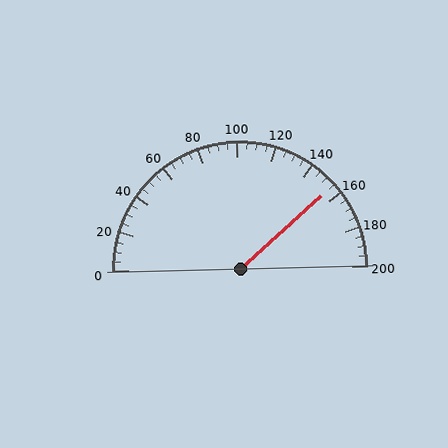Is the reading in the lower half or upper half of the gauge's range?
The reading is in the upper half of the range (0 to 200).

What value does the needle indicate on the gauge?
The needle indicates approximately 155.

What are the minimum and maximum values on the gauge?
The gauge ranges from 0 to 200.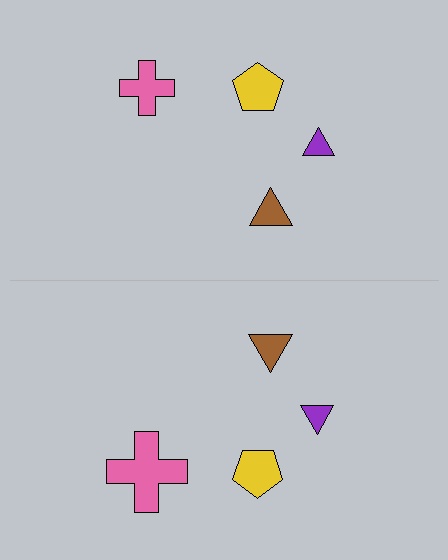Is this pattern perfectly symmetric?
No, the pattern is not perfectly symmetric. The pink cross on the bottom side has a different size than its mirror counterpart.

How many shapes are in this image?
There are 8 shapes in this image.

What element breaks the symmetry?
The pink cross on the bottom side has a different size than its mirror counterpart.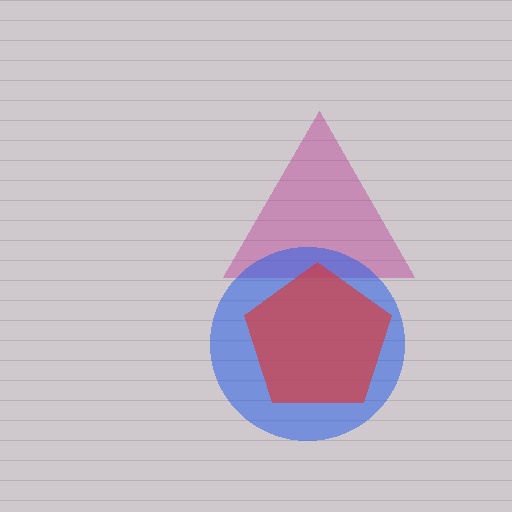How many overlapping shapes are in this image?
There are 3 overlapping shapes in the image.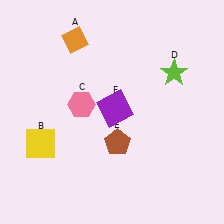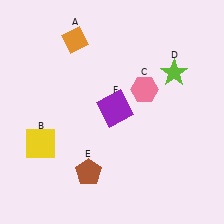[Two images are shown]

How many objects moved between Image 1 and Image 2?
2 objects moved between the two images.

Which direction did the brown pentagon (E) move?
The brown pentagon (E) moved down.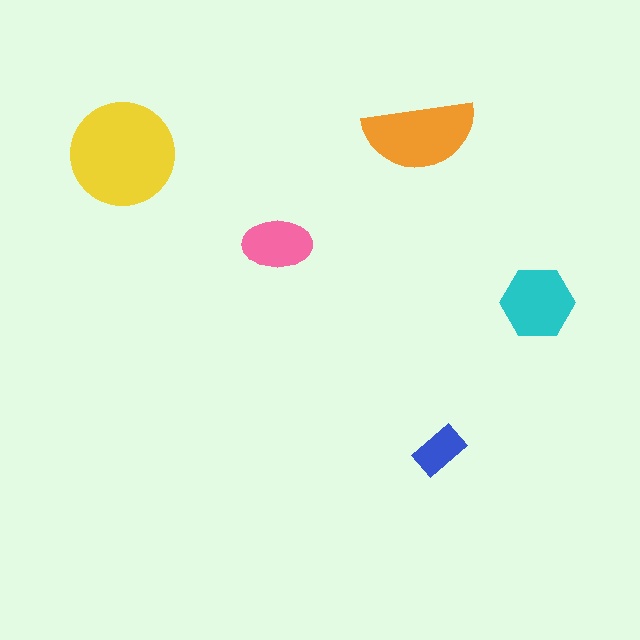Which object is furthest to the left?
The yellow circle is leftmost.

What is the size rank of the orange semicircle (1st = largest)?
2nd.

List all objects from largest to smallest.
The yellow circle, the orange semicircle, the cyan hexagon, the pink ellipse, the blue rectangle.